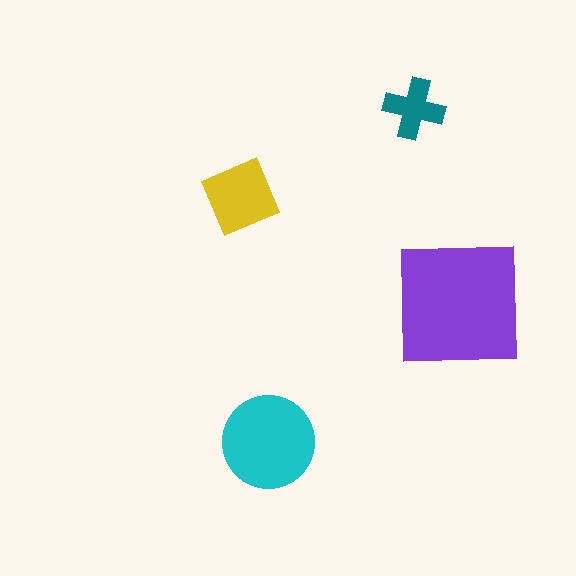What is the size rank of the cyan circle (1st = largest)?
2nd.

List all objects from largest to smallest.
The purple square, the cyan circle, the yellow diamond, the teal cross.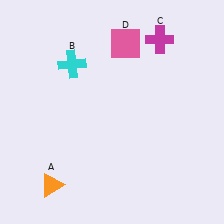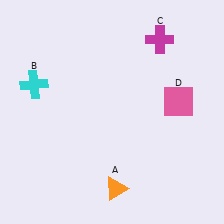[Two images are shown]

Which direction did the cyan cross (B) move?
The cyan cross (B) moved left.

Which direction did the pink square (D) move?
The pink square (D) moved down.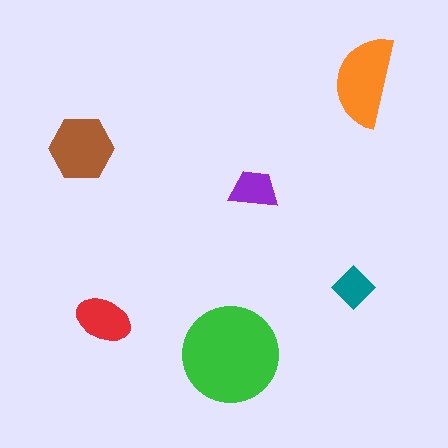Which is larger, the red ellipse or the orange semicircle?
The orange semicircle.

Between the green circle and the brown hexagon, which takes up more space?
The green circle.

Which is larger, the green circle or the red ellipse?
The green circle.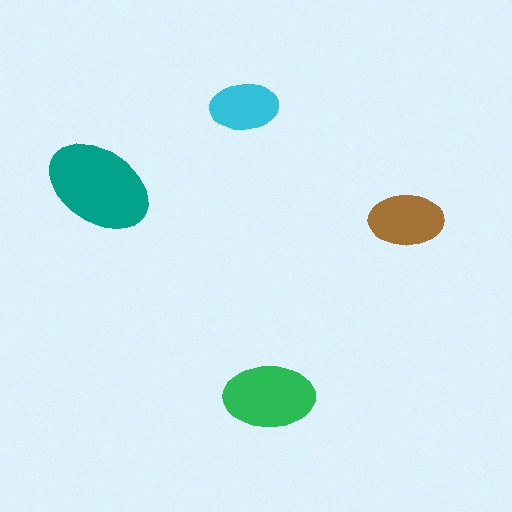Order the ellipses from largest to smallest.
the teal one, the green one, the brown one, the cyan one.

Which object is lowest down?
The green ellipse is bottommost.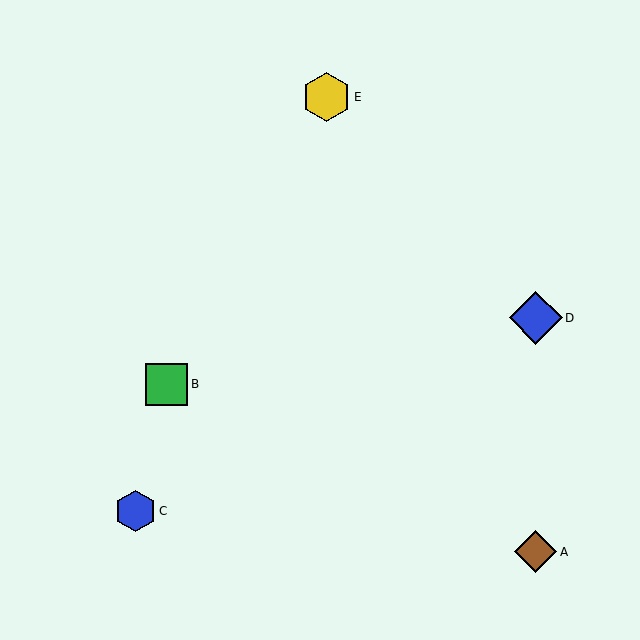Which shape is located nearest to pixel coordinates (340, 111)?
The yellow hexagon (labeled E) at (327, 97) is nearest to that location.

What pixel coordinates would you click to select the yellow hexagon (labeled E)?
Click at (327, 97) to select the yellow hexagon E.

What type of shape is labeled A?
Shape A is a brown diamond.